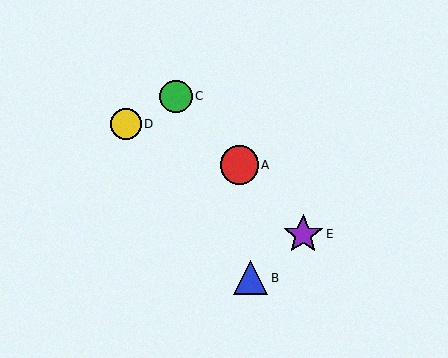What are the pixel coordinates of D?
Object D is at (126, 124).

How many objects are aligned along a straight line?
3 objects (A, C, E) are aligned along a straight line.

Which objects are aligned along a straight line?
Objects A, C, E are aligned along a straight line.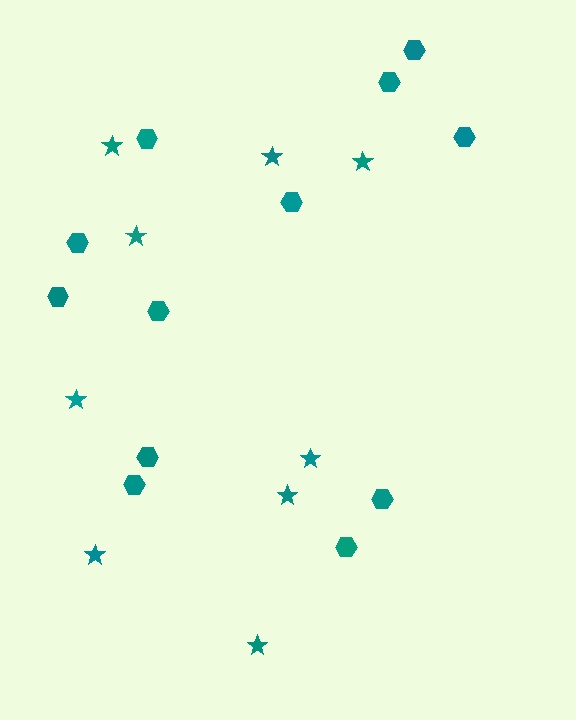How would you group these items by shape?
There are 2 groups: one group of hexagons (12) and one group of stars (9).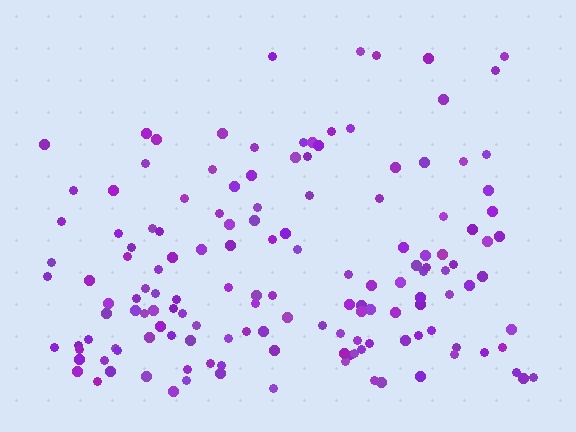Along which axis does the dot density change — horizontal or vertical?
Vertical.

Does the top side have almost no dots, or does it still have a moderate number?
Still a moderate number, just noticeably fewer than the bottom.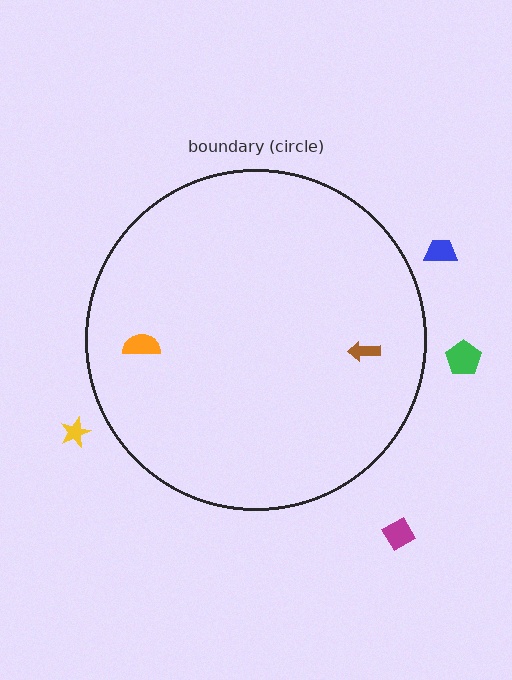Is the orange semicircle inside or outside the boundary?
Inside.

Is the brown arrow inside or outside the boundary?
Inside.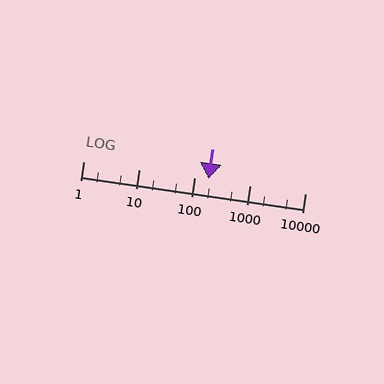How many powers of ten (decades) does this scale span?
The scale spans 4 decades, from 1 to 10000.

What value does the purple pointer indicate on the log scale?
The pointer indicates approximately 180.